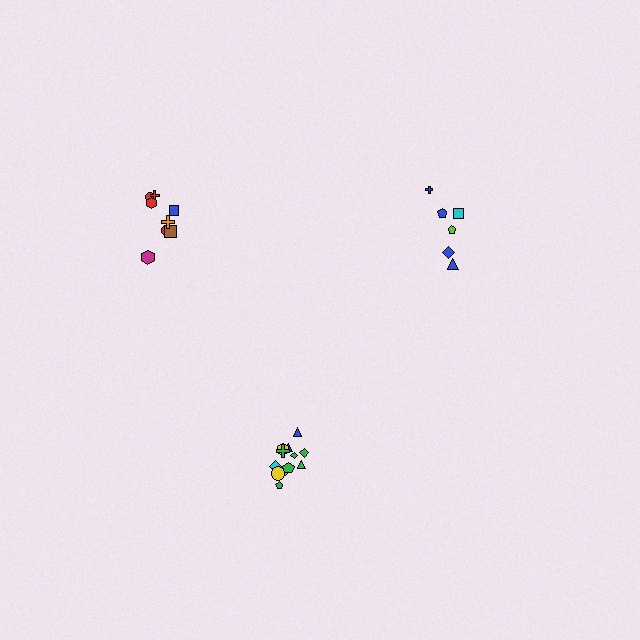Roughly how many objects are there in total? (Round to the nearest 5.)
Roughly 25 objects in total.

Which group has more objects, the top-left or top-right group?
The top-left group.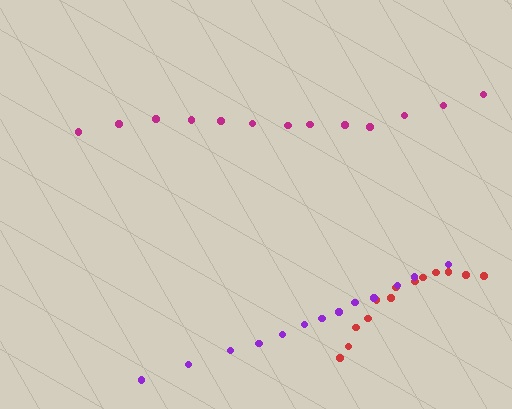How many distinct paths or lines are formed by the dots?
There are 3 distinct paths.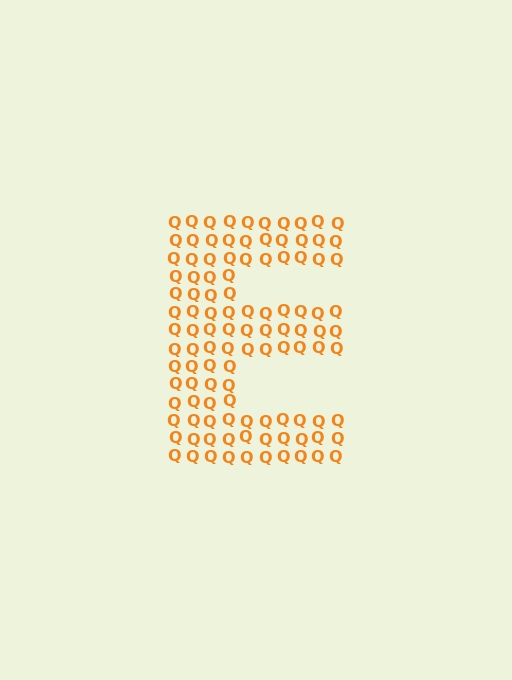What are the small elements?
The small elements are letter Q's.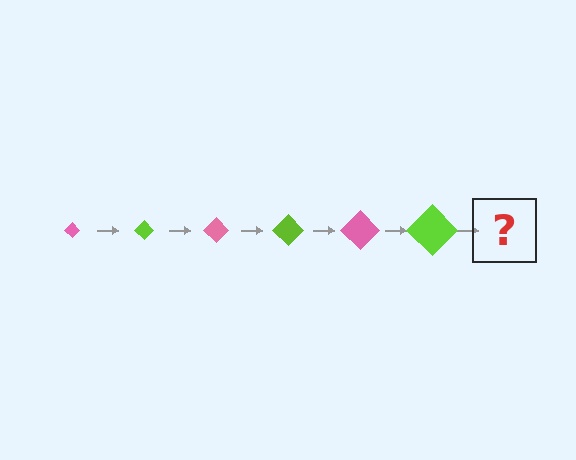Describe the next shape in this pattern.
It should be a pink diamond, larger than the previous one.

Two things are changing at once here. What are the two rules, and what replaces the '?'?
The two rules are that the diamond grows larger each step and the color cycles through pink and lime. The '?' should be a pink diamond, larger than the previous one.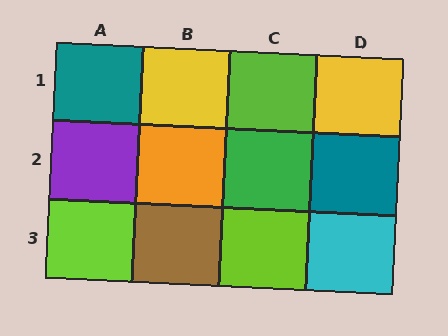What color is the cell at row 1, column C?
Lime.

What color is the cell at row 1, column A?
Teal.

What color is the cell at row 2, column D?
Teal.